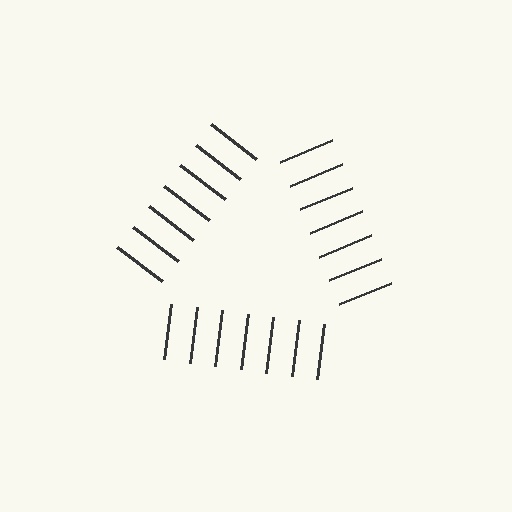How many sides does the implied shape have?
3 sides — the line-ends trace a triangle.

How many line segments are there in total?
21 — 7 along each of the 3 edges.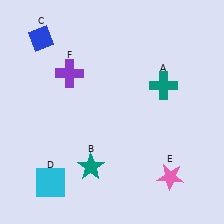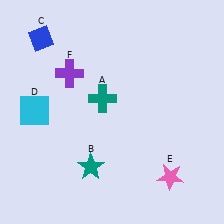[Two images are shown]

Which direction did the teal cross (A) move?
The teal cross (A) moved left.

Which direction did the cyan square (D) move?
The cyan square (D) moved up.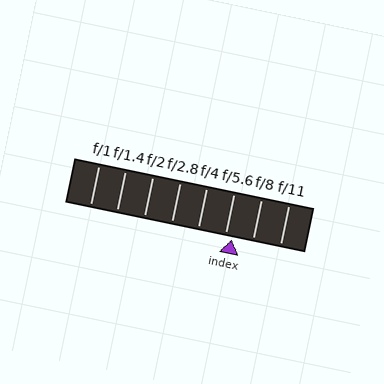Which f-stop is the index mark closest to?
The index mark is closest to f/5.6.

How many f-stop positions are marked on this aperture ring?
There are 8 f-stop positions marked.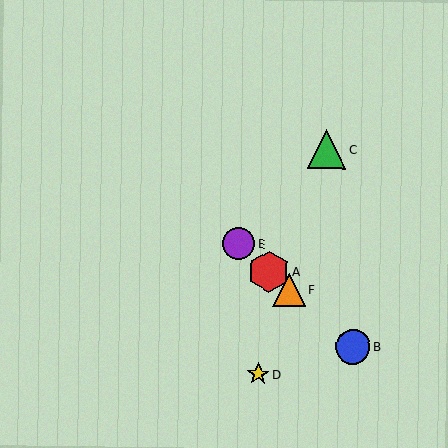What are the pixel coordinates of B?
Object B is at (353, 347).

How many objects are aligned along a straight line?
4 objects (A, B, E, F) are aligned along a straight line.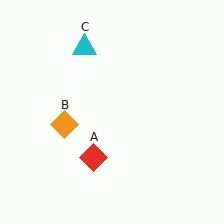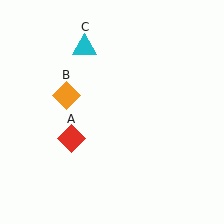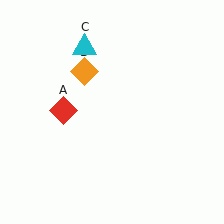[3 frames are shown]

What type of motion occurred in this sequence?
The red diamond (object A), orange diamond (object B) rotated clockwise around the center of the scene.